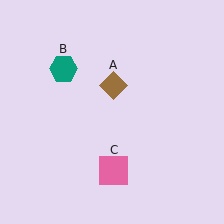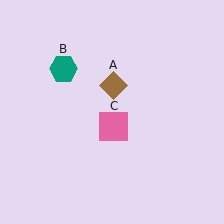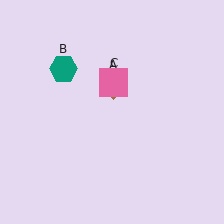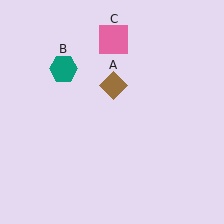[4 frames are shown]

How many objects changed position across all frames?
1 object changed position: pink square (object C).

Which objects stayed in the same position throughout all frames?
Brown diamond (object A) and teal hexagon (object B) remained stationary.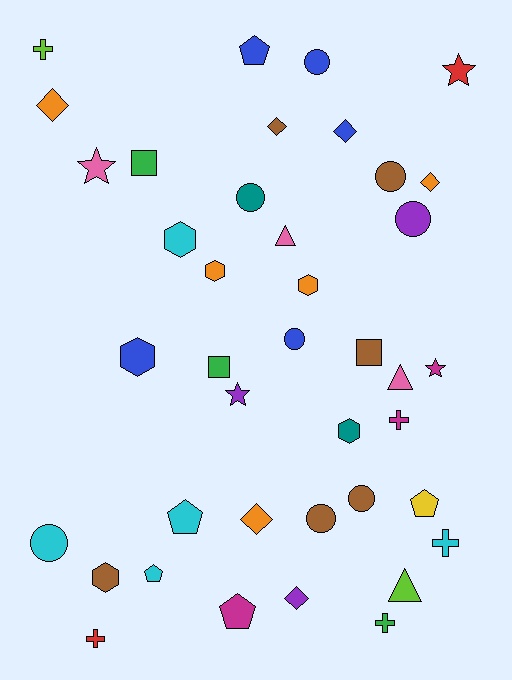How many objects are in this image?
There are 40 objects.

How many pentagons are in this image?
There are 5 pentagons.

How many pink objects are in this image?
There are 3 pink objects.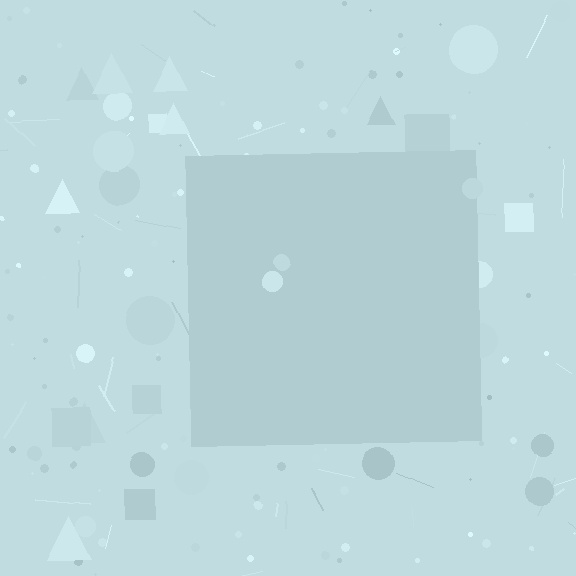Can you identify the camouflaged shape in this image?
The camouflaged shape is a square.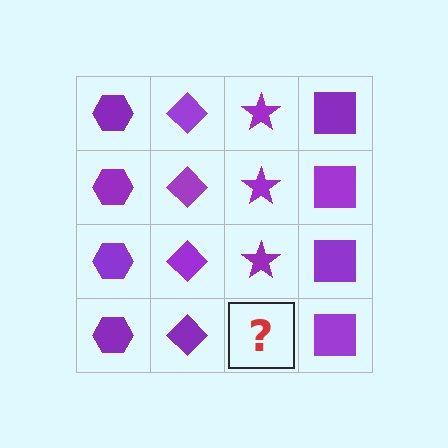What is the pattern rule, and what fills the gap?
The rule is that each column has a consistent shape. The gap should be filled with a purple star.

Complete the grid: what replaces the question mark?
The question mark should be replaced with a purple star.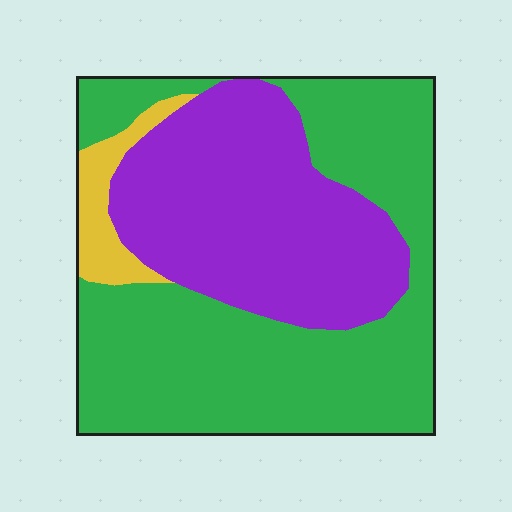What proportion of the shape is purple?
Purple covers roughly 40% of the shape.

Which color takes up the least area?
Yellow, at roughly 5%.